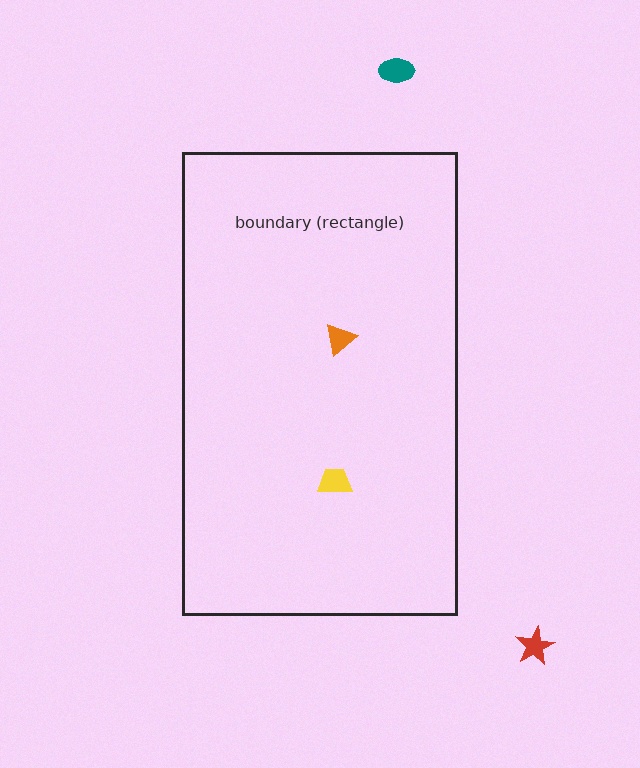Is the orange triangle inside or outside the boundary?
Inside.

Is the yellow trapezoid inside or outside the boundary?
Inside.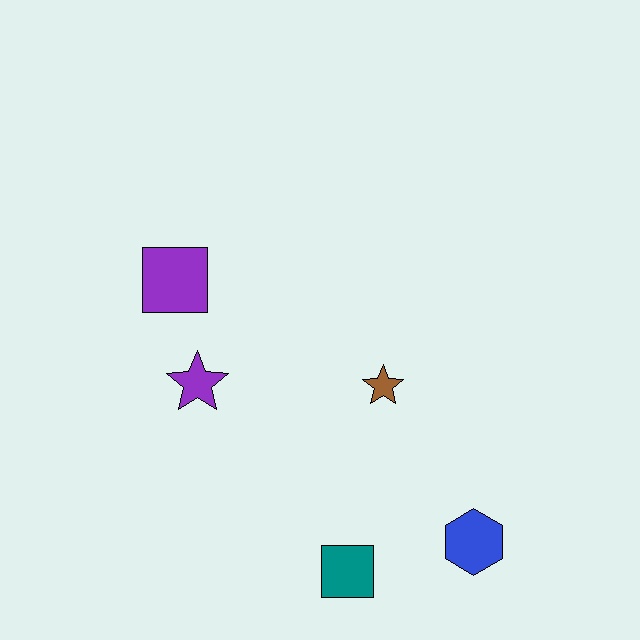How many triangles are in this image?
There are no triangles.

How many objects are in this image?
There are 5 objects.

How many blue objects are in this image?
There is 1 blue object.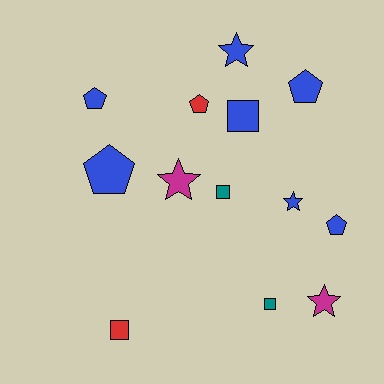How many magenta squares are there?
There are no magenta squares.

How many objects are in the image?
There are 13 objects.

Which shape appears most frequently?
Pentagon, with 5 objects.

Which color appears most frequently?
Blue, with 7 objects.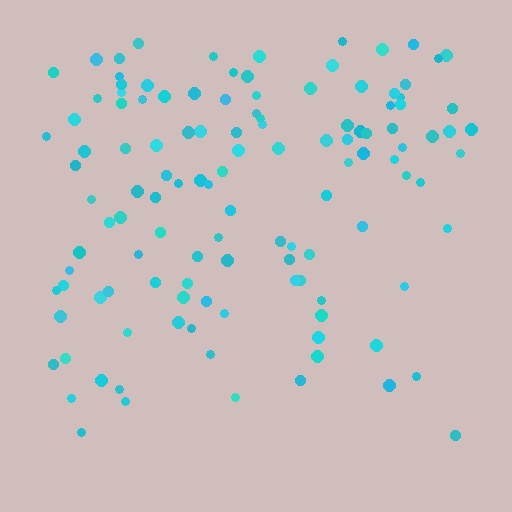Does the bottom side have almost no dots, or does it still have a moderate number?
Still a moderate number, just noticeably fewer than the top.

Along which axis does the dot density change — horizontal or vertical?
Vertical.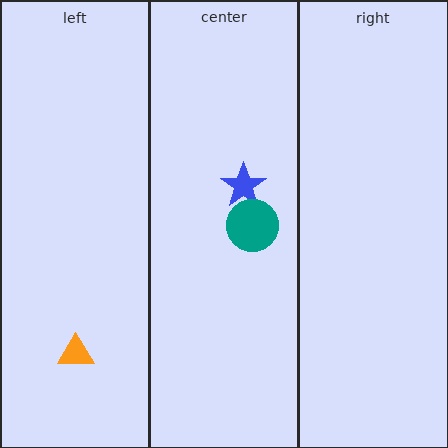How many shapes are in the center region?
2.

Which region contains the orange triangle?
The left region.